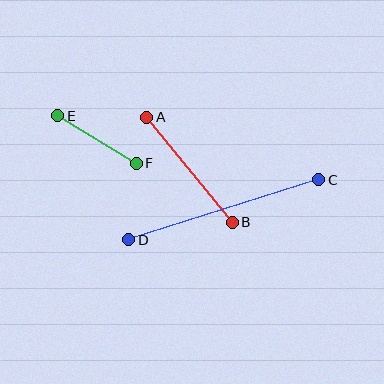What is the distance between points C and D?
The distance is approximately 199 pixels.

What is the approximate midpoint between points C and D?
The midpoint is at approximately (224, 210) pixels.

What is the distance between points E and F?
The distance is approximately 92 pixels.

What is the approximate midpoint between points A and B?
The midpoint is at approximately (189, 170) pixels.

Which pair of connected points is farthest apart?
Points C and D are farthest apart.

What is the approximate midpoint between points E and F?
The midpoint is at approximately (97, 140) pixels.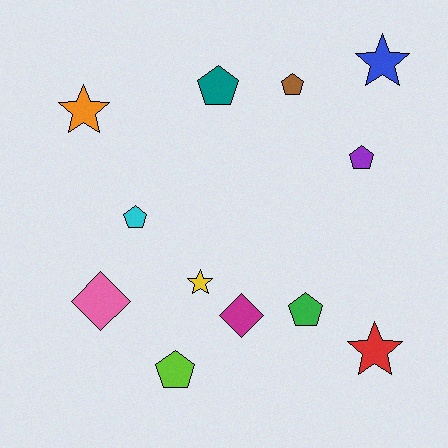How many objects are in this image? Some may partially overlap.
There are 12 objects.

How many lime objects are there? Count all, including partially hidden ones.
There is 1 lime object.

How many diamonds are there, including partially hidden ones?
There are 2 diamonds.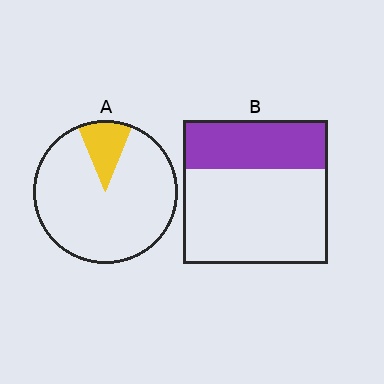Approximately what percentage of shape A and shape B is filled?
A is approximately 15% and B is approximately 35%.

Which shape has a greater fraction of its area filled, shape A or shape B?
Shape B.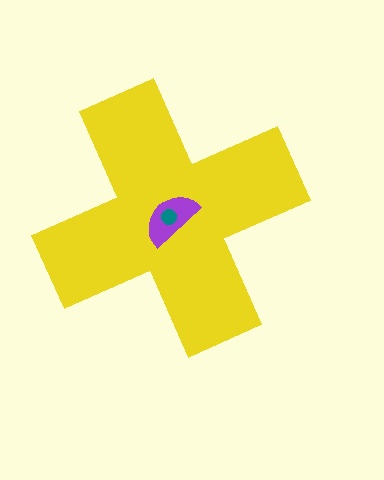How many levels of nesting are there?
3.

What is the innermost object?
The teal circle.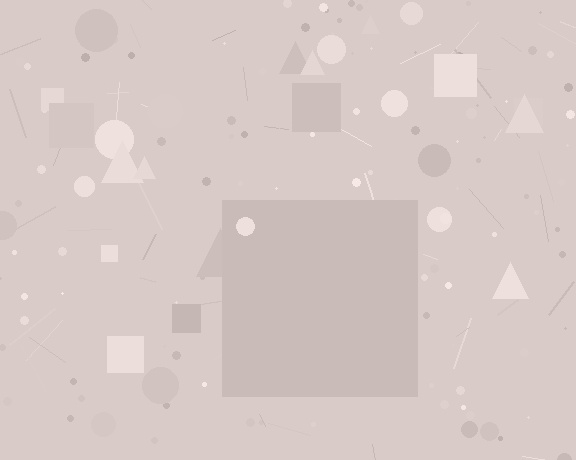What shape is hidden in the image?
A square is hidden in the image.